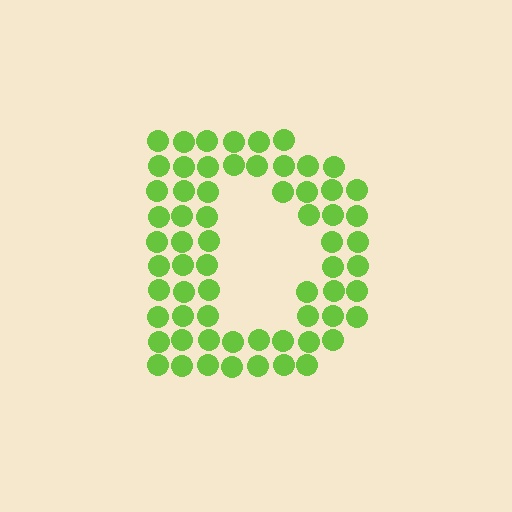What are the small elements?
The small elements are circles.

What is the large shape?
The large shape is the letter D.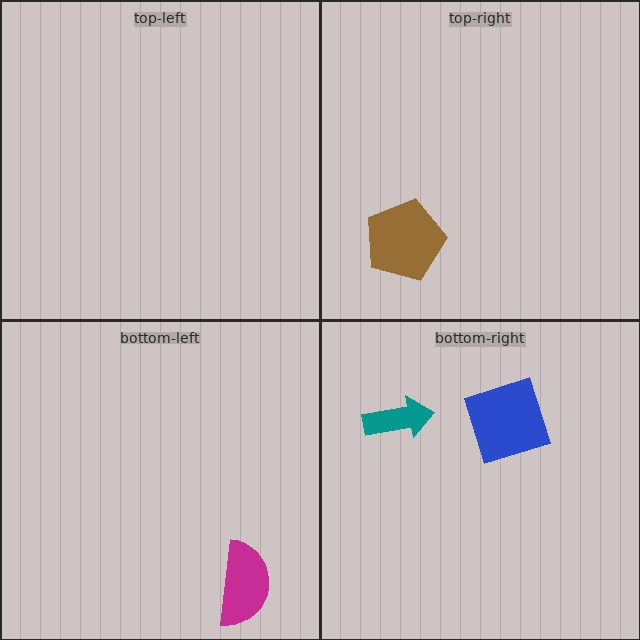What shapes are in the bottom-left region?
The magenta semicircle.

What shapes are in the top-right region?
The brown pentagon.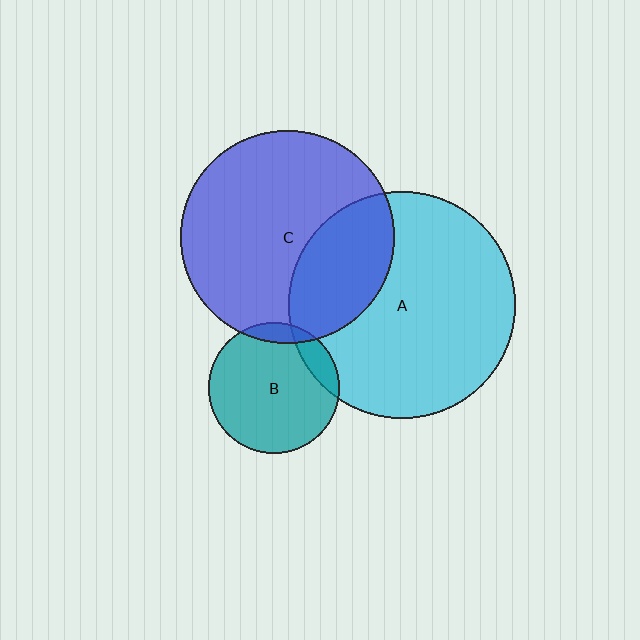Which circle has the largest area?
Circle A (cyan).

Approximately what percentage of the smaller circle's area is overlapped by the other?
Approximately 30%.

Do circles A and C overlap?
Yes.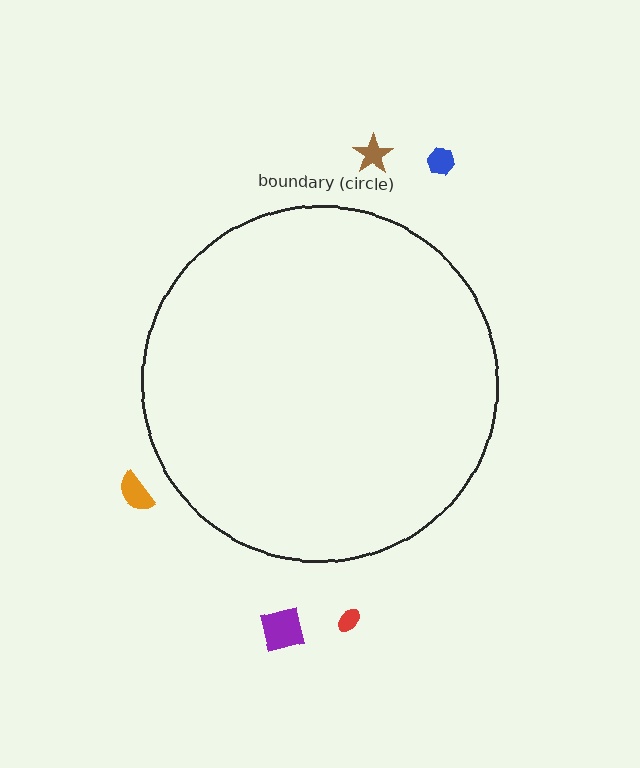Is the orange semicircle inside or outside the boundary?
Outside.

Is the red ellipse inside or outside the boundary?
Outside.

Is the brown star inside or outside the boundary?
Outside.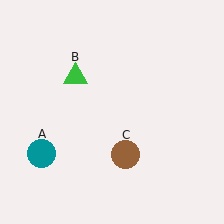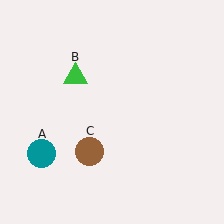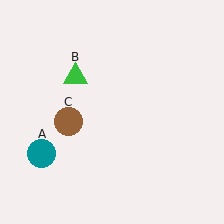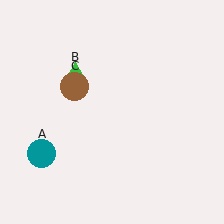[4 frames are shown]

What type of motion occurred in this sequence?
The brown circle (object C) rotated clockwise around the center of the scene.